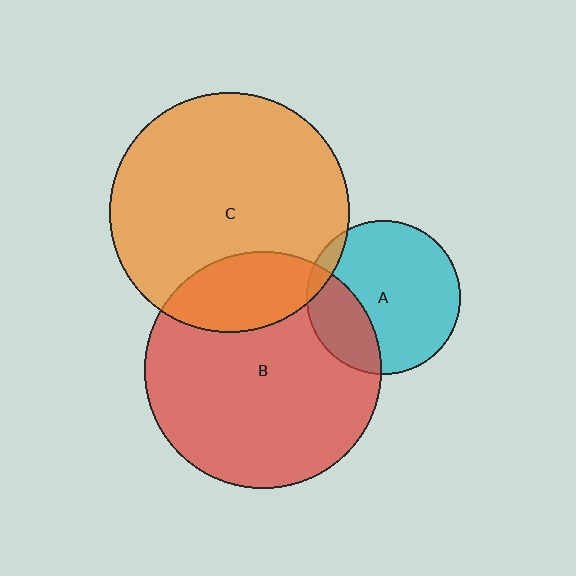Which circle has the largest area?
Circle C (orange).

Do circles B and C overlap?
Yes.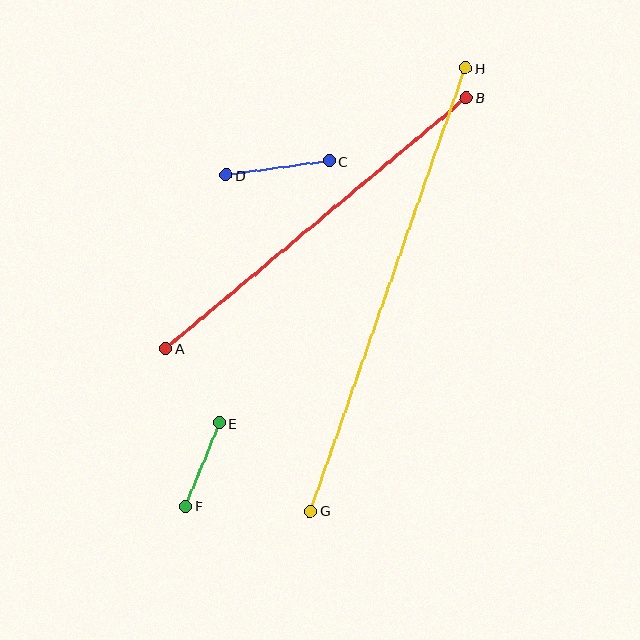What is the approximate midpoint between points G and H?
The midpoint is at approximately (388, 290) pixels.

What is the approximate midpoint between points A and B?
The midpoint is at approximately (316, 223) pixels.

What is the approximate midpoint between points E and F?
The midpoint is at approximately (202, 465) pixels.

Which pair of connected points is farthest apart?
Points G and H are farthest apart.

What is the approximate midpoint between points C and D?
The midpoint is at approximately (278, 168) pixels.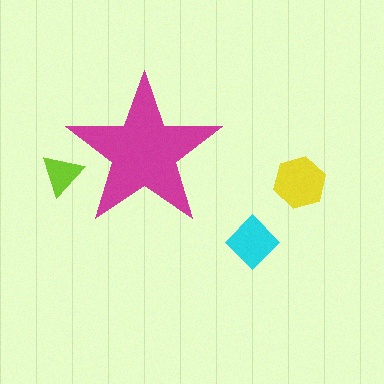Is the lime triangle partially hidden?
Yes, the lime triangle is partially hidden behind the magenta star.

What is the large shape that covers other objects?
A magenta star.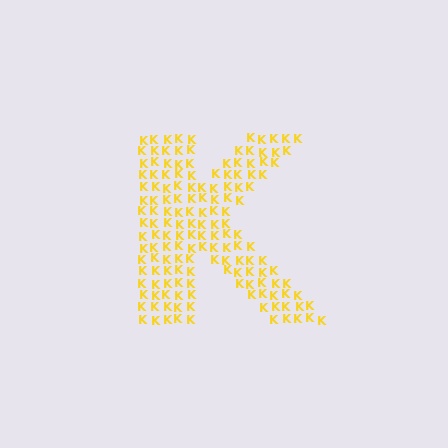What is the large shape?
The large shape is the letter K.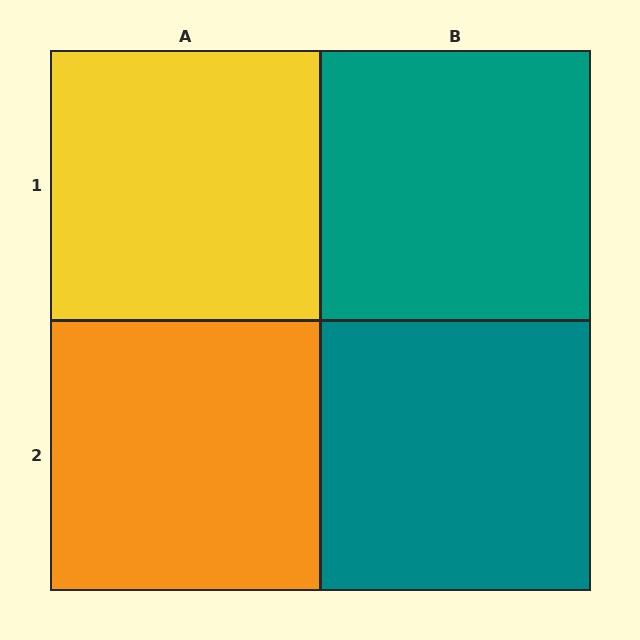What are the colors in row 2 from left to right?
Orange, teal.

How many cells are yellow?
1 cell is yellow.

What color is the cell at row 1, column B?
Teal.